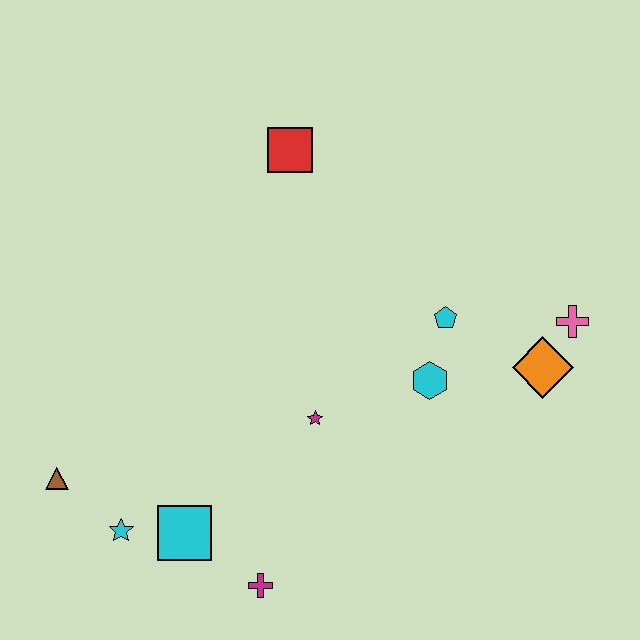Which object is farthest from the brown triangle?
The pink cross is farthest from the brown triangle.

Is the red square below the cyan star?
No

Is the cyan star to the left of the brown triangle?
No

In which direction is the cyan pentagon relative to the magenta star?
The cyan pentagon is to the right of the magenta star.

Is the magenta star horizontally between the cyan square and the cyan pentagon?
Yes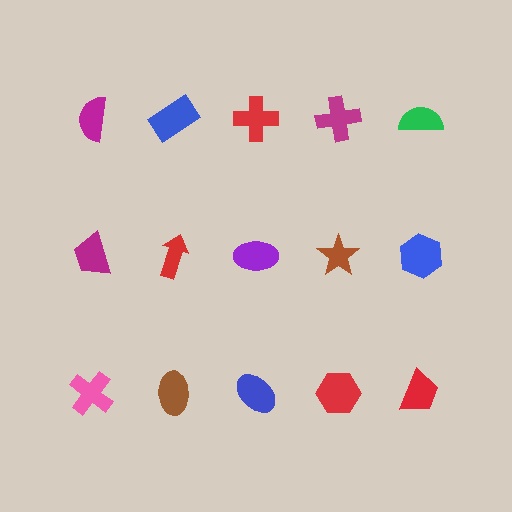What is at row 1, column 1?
A magenta semicircle.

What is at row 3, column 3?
A blue ellipse.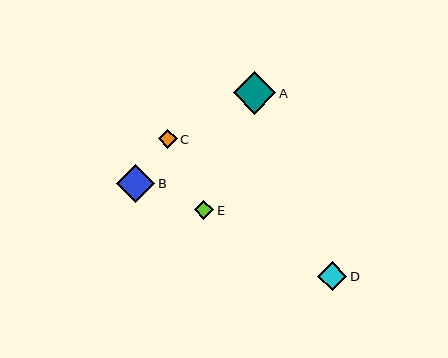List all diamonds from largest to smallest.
From largest to smallest: A, B, D, E, C.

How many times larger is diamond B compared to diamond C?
Diamond B is approximately 2.0 times the size of diamond C.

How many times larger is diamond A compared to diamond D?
Diamond A is approximately 1.5 times the size of diamond D.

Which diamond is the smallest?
Diamond C is the smallest with a size of approximately 19 pixels.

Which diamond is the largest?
Diamond A is the largest with a size of approximately 43 pixels.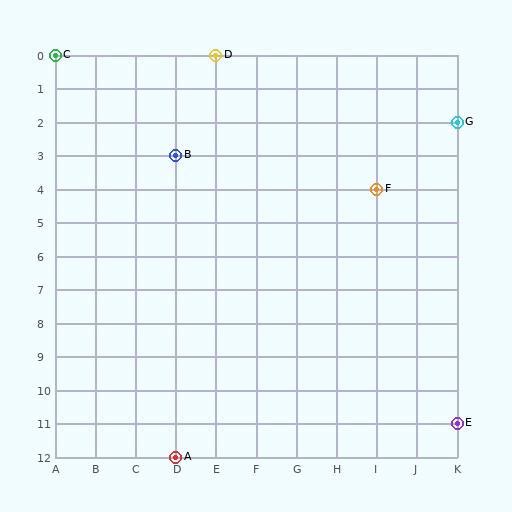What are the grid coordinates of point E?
Point E is at grid coordinates (K, 11).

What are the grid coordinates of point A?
Point A is at grid coordinates (D, 12).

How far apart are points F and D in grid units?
Points F and D are 4 columns and 4 rows apart (about 5.7 grid units diagonally).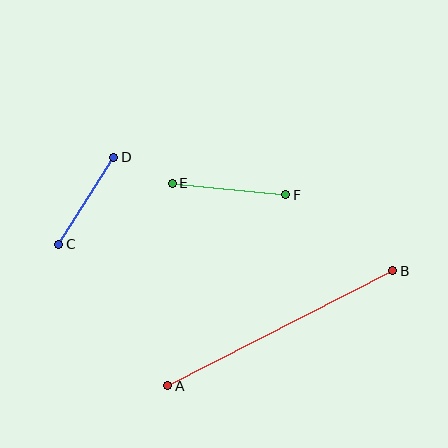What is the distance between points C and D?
The distance is approximately 103 pixels.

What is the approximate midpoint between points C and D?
The midpoint is at approximately (86, 201) pixels.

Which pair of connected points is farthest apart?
Points A and B are farthest apart.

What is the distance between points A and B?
The distance is approximately 253 pixels.